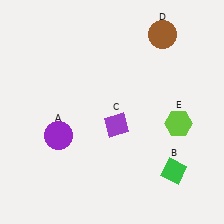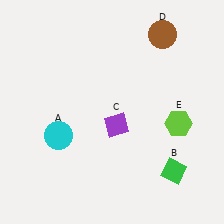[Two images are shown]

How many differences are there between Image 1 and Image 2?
There is 1 difference between the two images.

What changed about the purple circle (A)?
In Image 1, A is purple. In Image 2, it changed to cyan.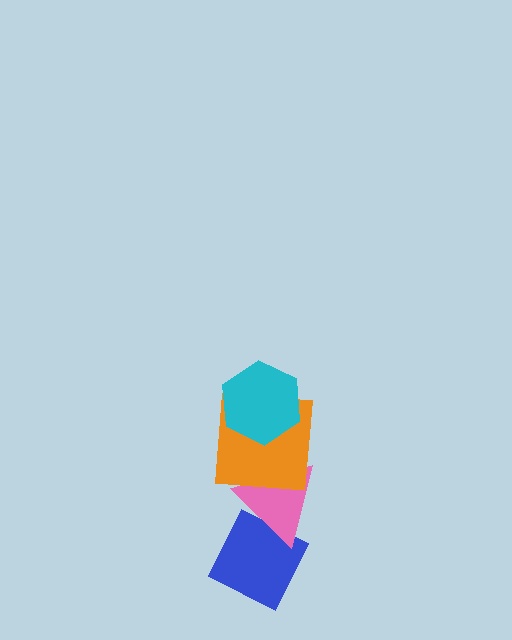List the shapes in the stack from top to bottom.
From top to bottom: the cyan hexagon, the orange square, the pink triangle, the blue diamond.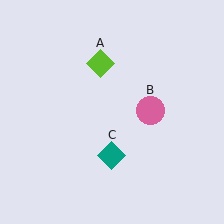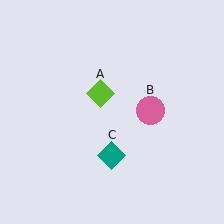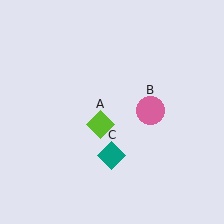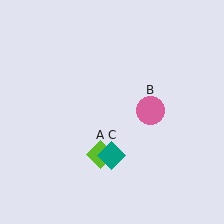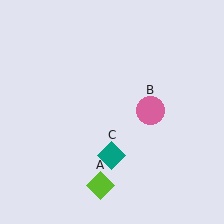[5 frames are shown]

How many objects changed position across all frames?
1 object changed position: lime diamond (object A).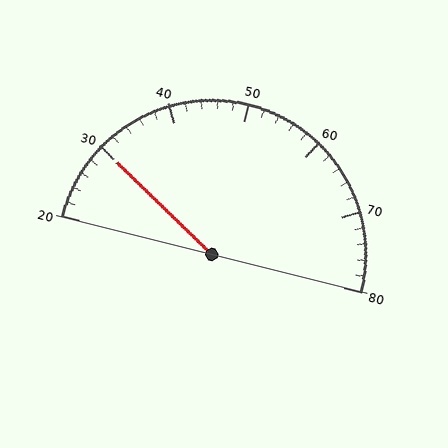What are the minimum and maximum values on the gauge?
The gauge ranges from 20 to 80.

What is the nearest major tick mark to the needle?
The nearest major tick mark is 30.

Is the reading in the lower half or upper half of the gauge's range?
The reading is in the lower half of the range (20 to 80).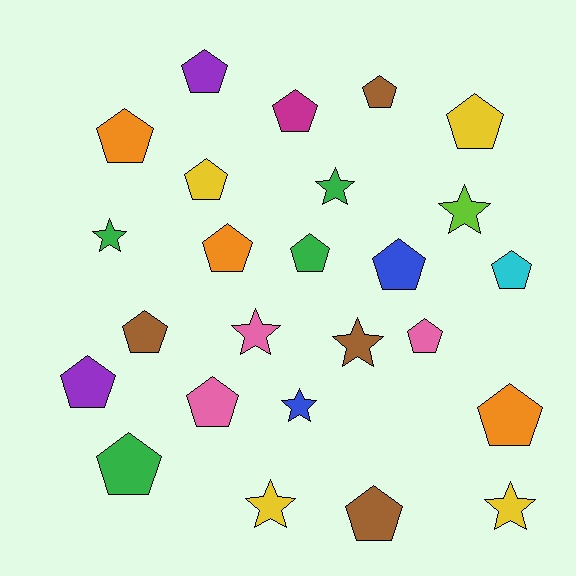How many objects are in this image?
There are 25 objects.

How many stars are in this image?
There are 8 stars.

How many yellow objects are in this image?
There are 4 yellow objects.